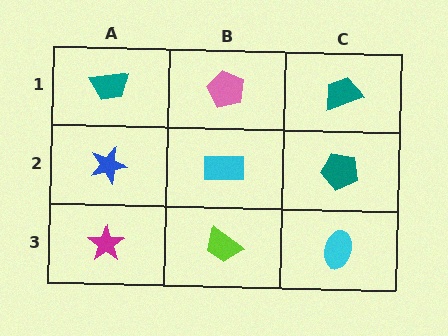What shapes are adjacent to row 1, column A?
A blue star (row 2, column A), a pink pentagon (row 1, column B).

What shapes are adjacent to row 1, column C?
A teal pentagon (row 2, column C), a pink pentagon (row 1, column B).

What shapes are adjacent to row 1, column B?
A cyan rectangle (row 2, column B), a teal trapezoid (row 1, column A), a teal trapezoid (row 1, column C).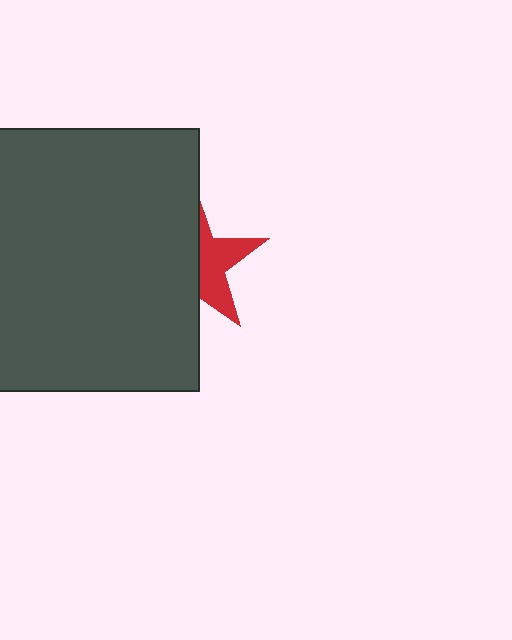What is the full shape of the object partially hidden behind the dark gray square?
The partially hidden object is a red star.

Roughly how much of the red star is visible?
A small part of it is visible (roughly 43%).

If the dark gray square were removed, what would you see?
You would see the complete red star.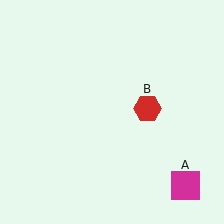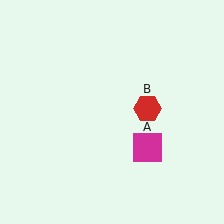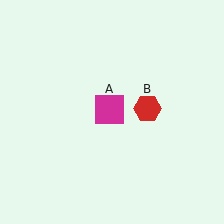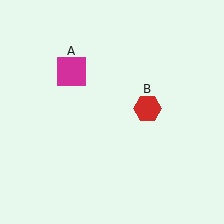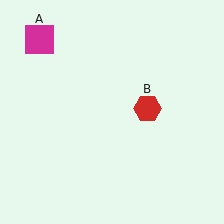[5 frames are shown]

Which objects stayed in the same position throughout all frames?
Red hexagon (object B) remained stationary.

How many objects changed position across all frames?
1 object changed position: magenta square (object A).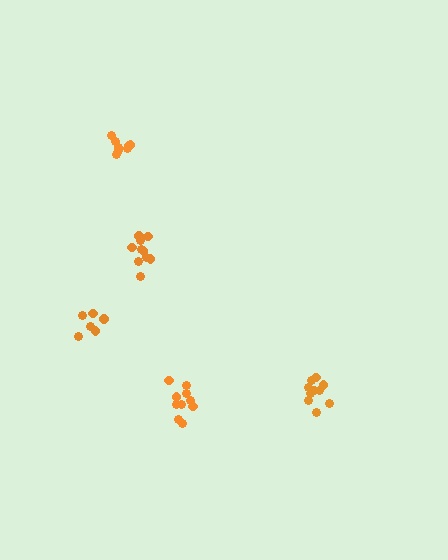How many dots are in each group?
Group 1: 10 dots, Group 2: 10 dots, Group 3: 10 dots, Group 4: 6 dots, Group 5: 10 dots (46 total).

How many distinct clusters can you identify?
There are 5 distinct clusters.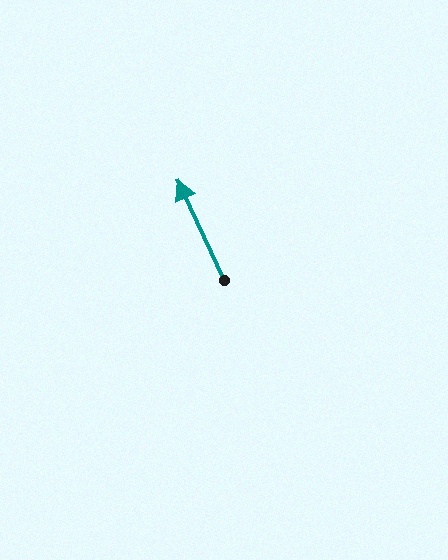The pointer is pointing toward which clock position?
Roughly 11 o'clock.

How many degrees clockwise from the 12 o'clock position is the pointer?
Approximately 335 degrees.